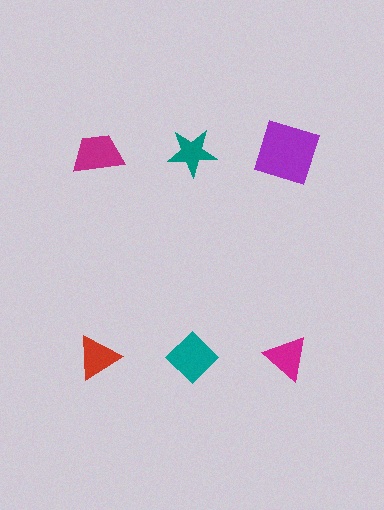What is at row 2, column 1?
A red triangle.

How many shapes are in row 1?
3 shapes.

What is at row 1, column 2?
A teal star.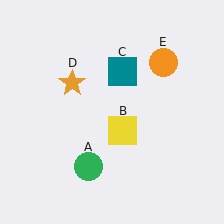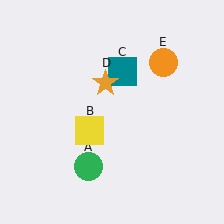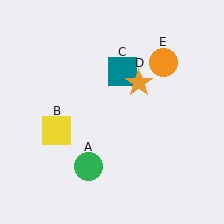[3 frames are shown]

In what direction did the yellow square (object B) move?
The yellow square (object B) moved left.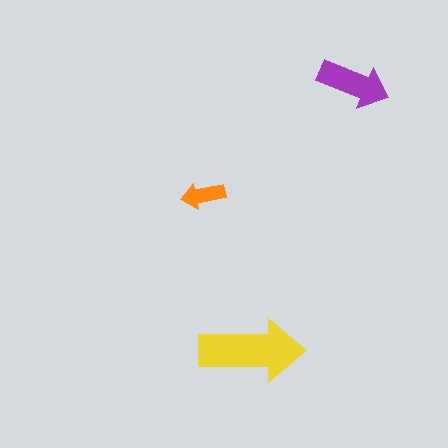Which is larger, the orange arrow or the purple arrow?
The purple one.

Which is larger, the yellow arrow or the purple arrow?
The yellow one.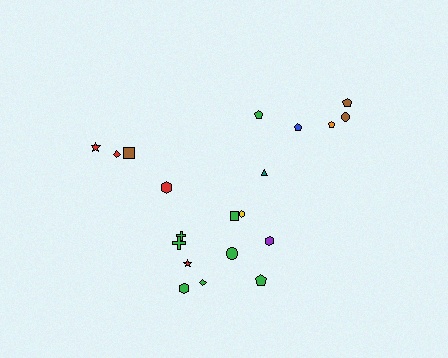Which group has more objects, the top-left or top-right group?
The top-right group.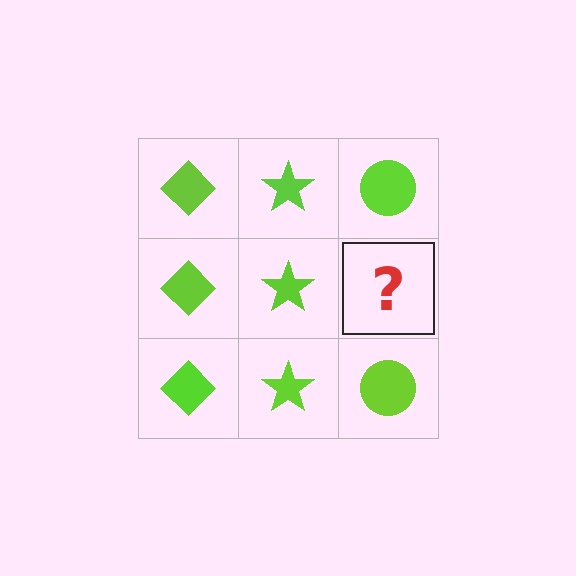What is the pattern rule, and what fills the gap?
The rule is that each column has a consistent shape. The gap should be filled with a lime circle.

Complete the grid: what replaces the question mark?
The question mark should be replaced with a lime circle.